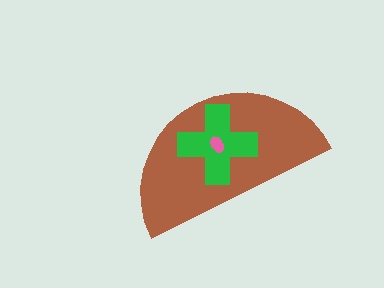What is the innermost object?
The pink ellipse.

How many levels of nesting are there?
3.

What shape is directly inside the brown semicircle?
The green cross.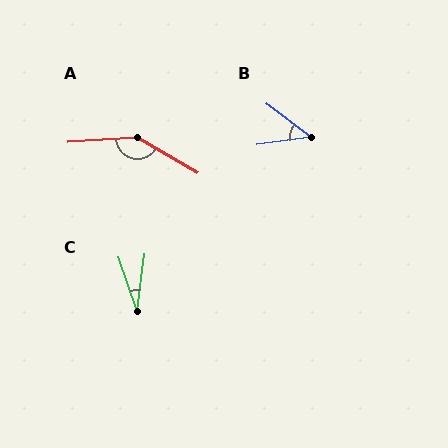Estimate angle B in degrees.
Approximately 45 degrees.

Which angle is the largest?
A, at approximately 145 degrees.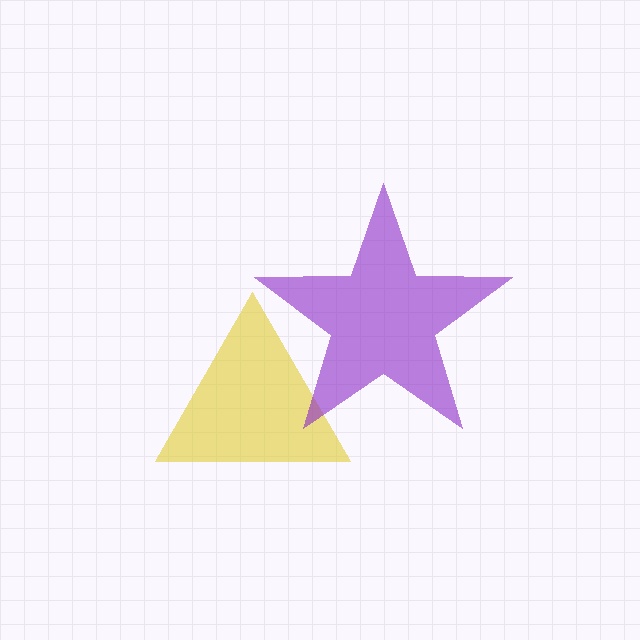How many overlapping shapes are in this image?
There are 2 overlapping shapes in the image.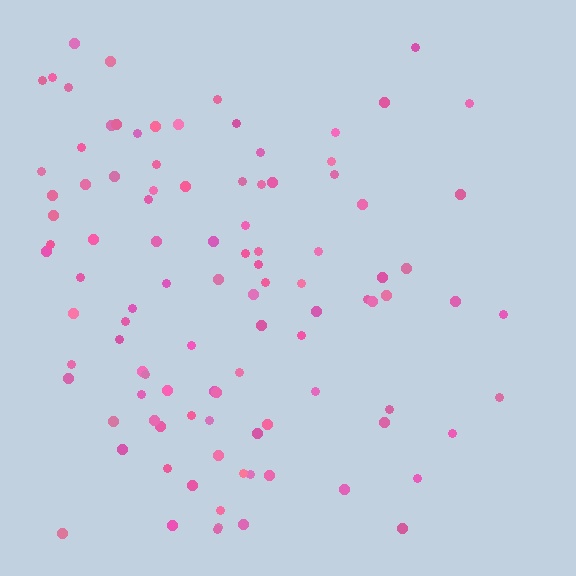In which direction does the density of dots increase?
From right to left, with the left side densest.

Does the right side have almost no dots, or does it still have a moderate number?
Still a moderate number, just noticeably fewer than the left.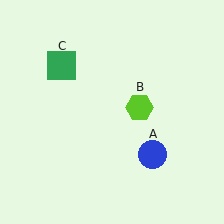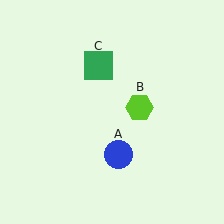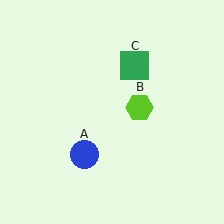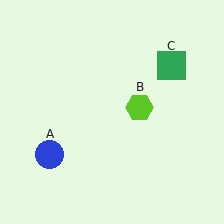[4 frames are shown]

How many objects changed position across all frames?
2 objects changed position: blue circle (object A), green square (object C).